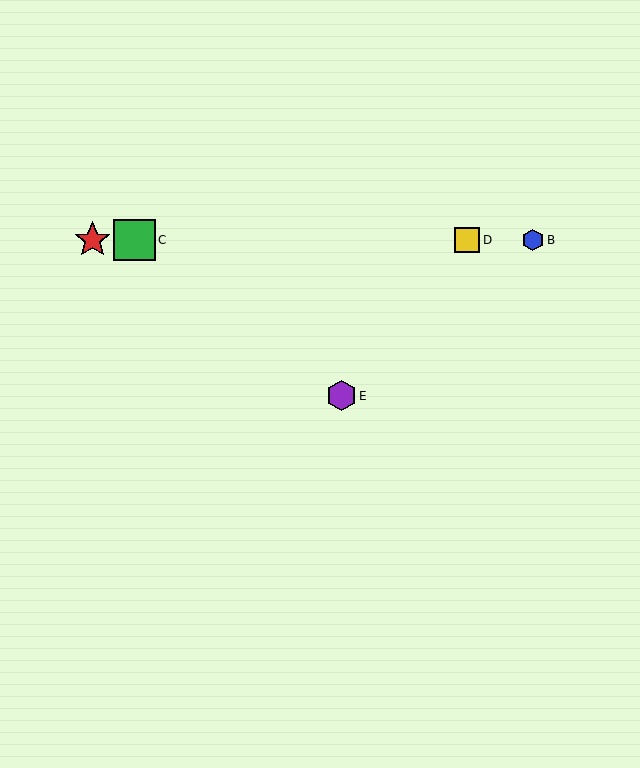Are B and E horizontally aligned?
No, B is at y≈240 and E is at y≈396.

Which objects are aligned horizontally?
Objects A, B, C, D are aligned horizontally.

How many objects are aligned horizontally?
4 objects (A, B, C, D) are aligned horizontally.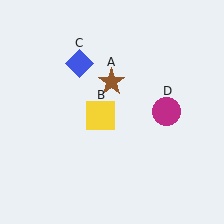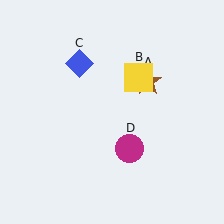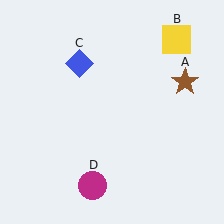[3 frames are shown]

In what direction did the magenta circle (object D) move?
The magenta circle (object D) moved down and to the left.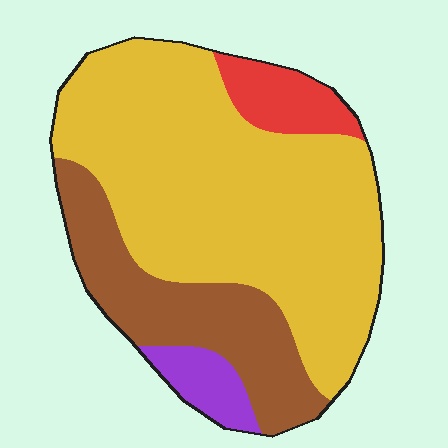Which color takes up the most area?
Yellow, at roughly 65%.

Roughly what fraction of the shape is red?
Red covers 8% of the shape.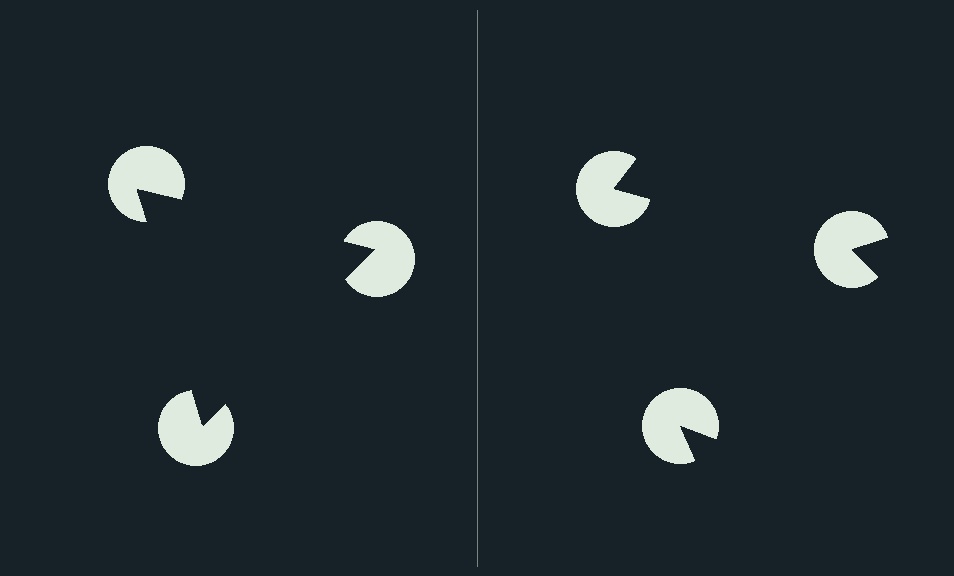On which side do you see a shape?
An illusory triangle appears on the left side. On the right side the wedge cuts are rotated, so no coherent shape forms.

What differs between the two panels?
The pac-man discs are positioned identically on both sides; only the wedge orientations differ. On the left they align to a triangle; on the right they are misaligned.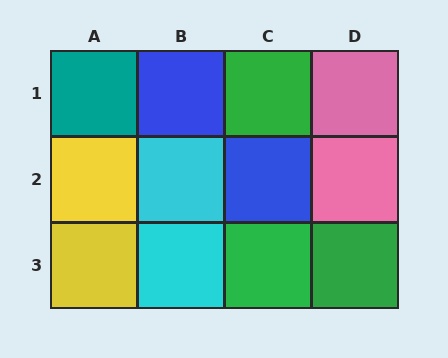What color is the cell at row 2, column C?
Blue.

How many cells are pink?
2 cells are pink.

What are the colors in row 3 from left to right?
Yellow, cyan, green, green.